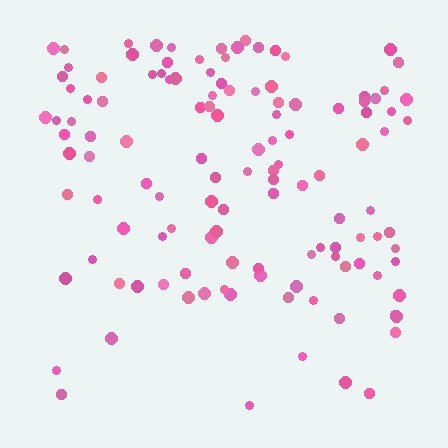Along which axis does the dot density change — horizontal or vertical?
Vertical.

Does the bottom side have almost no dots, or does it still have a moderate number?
Still a moderate number, just noticeably fewer than the top.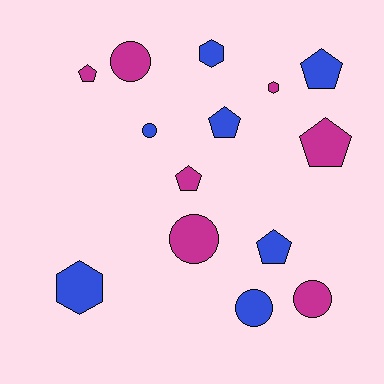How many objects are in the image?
There are 14 objects.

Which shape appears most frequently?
Pentagon, with 6 objects.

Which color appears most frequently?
Magenta, with 7 objects.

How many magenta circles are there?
There are 3 magenta circles.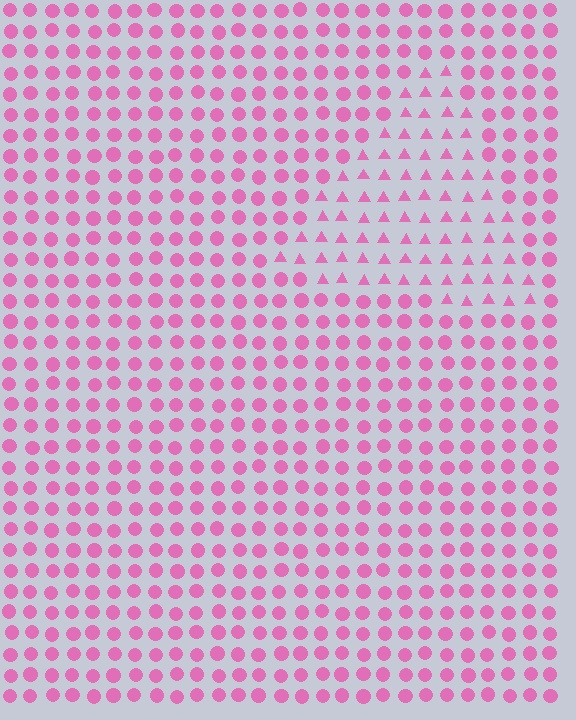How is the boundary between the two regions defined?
The boundary is defined by a change in element shape: triangles inside vs. circles outside. All elements share the same color and spacing.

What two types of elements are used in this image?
The image uses triangles inside the triangle region and circles outside it.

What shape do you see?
I see a triangle.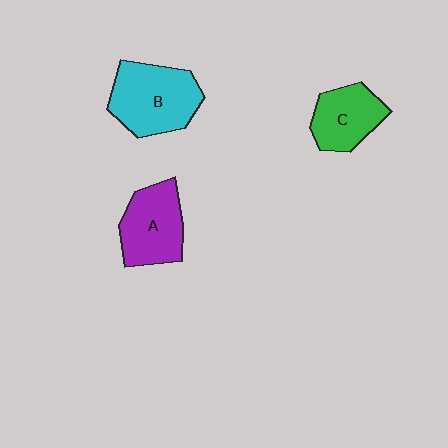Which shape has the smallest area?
Shape C (green).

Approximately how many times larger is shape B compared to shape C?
Approximately 1.4 times.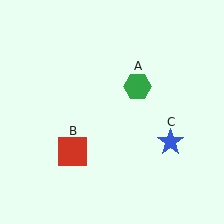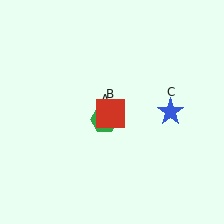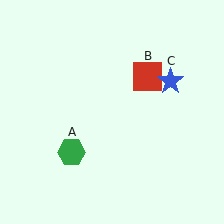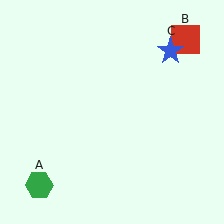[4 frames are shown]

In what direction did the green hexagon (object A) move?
The green hexagon (object A) moved down and to the left.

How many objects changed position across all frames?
3 objects changed position: green hexagon (object A), red square (object B), blue star (object C).